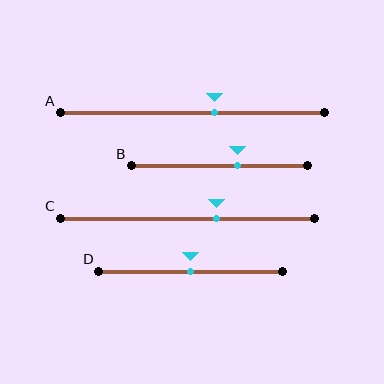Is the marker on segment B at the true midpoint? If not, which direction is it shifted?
No, the marker on segment B is shifted to the right by about 10% of the segment length.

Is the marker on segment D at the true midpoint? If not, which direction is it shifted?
Yes, the marker on segment D is at the true midpoint.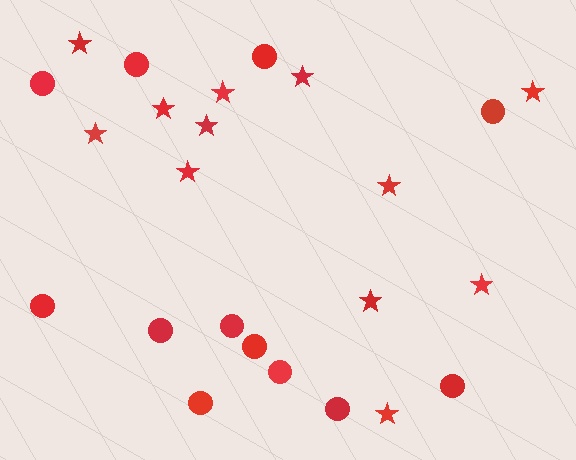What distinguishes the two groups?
There are 2 groups: one group of stars (12) and one group of circles (12).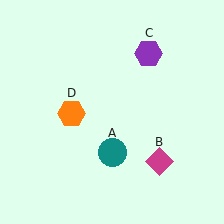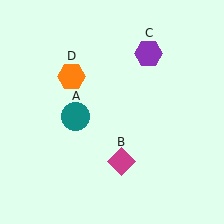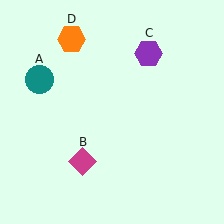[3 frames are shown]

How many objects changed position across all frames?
3 objects changed position: teal circle (object A), magenta diamond (object B), orange hexagon (object D).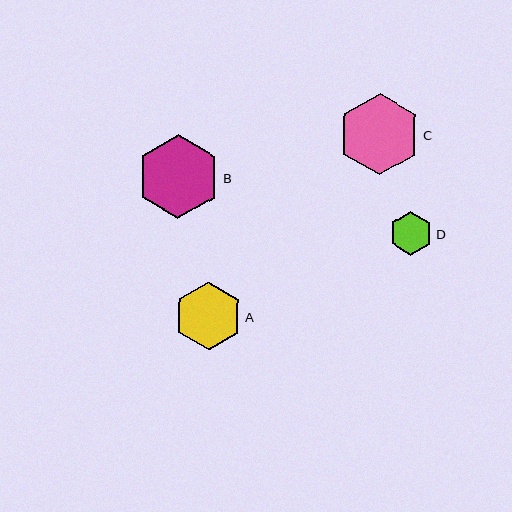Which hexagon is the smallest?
Hexagon D is the smallest with a size of approximately 43 pixels.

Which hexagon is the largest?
Hexagon B is the largest with a size of approximately 83 pixels.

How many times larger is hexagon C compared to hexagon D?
Hexagon C is approximately 1.9 times the size of hexagon D.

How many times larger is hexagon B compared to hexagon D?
Hexagon B is approximately 1.9 times the size of hexagon D.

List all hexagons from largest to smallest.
From largest to smallest: B, C, A, D.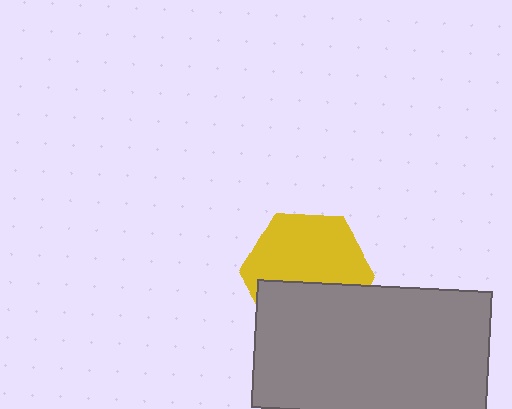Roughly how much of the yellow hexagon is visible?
About half of it is visible (roughly 60%).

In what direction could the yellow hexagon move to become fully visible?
The yellow hexagon could move up. That would shift it out from behind the gray rectangle entirely.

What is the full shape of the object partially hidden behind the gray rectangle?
The partially hidden object is a yellow hexagon.